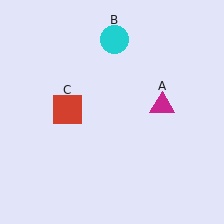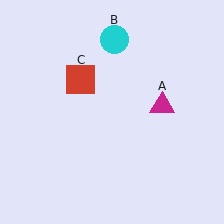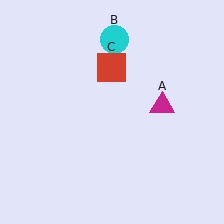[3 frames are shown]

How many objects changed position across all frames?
1 object changed position: red square (object C).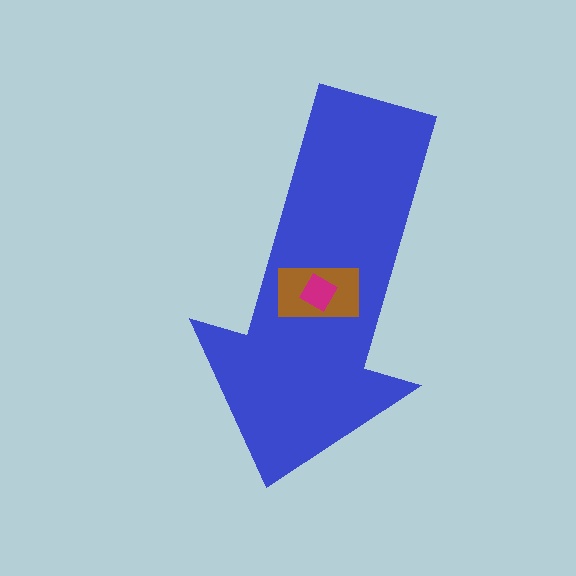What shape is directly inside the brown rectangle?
The magenta diamond.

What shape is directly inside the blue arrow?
The brown rectangle.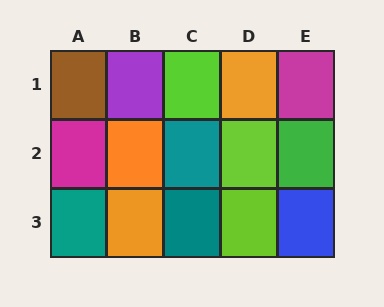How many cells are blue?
1 cell is blue.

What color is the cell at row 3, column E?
Blue.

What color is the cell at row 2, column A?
Magenta.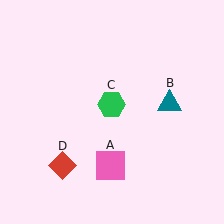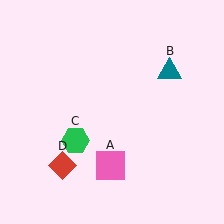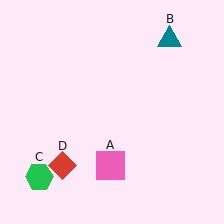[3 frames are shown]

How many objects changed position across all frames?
2 objects changed position: teal triangle (object B), green hexagon (object C).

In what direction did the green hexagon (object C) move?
The green hexagon (object C) moved down and to the left.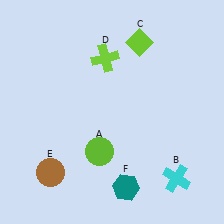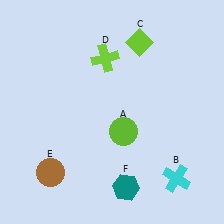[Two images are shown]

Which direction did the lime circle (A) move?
The lime circle (A) moved right.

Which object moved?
The lime circle (A) moved right.